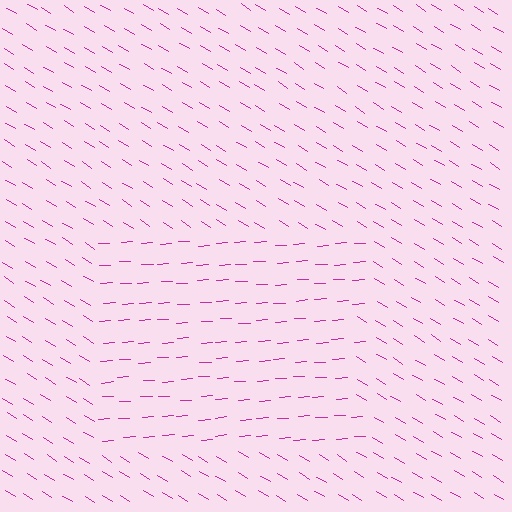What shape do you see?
I see a rectangle.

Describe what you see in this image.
The image is filled with small magenta line segments. A rectangle region in the image has lines oriented differently from the surrounding lines, creating a visible texture boundary.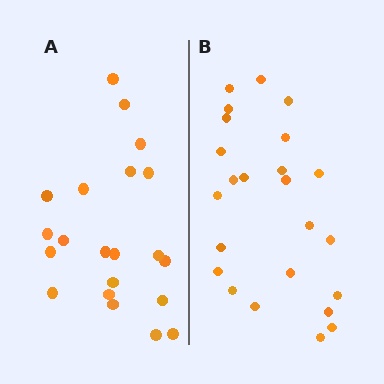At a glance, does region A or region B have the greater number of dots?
Region B (the right region) has more dots.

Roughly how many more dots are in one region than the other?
Region B has just a few more — roughly 2 or 3 more dots than region A.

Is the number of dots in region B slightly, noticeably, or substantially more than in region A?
Region B has only slightly more — the two regions are fairly close. The ratio is roughly 1.1 to 1.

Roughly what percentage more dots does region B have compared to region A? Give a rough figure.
About 15% more.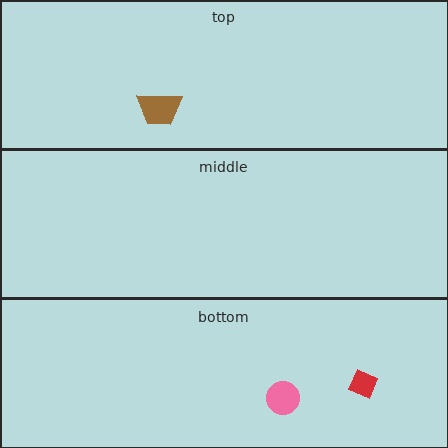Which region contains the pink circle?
The bottom region.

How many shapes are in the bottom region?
2.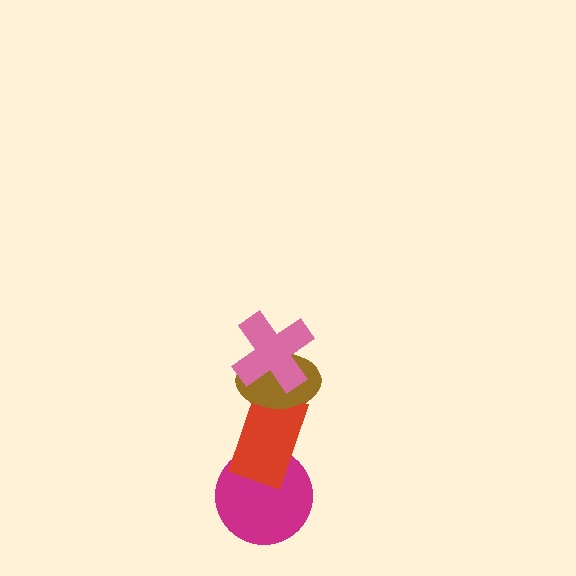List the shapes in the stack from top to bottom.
From top to bottom: the pink cross, the brown ellipse, the red rectangle, the magenta circle.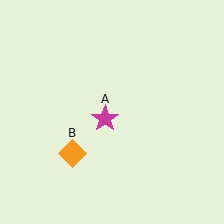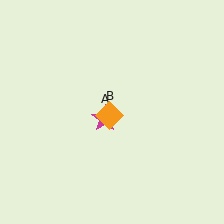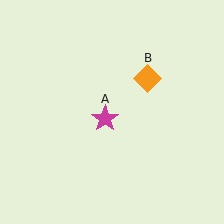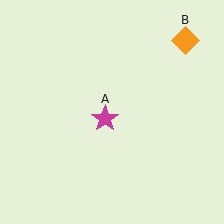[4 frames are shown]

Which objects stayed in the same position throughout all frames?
Magenta star (object A) remained stationary.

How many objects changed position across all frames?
1 object changed position: orange diamond (object B).